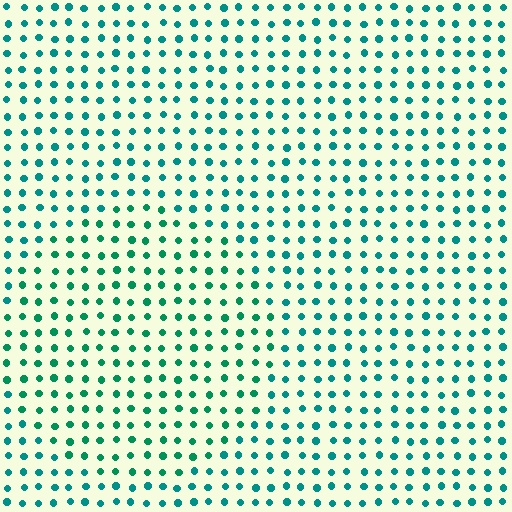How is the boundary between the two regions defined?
The boundary is defined purely by a slight shift in hue (about 20 degrees). Spacing, size, and orientation are identical on both sides.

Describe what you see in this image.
The image is filled with small teal elements in a uniform arrangement. A circle-shaped region is visible where the elements are tinted to a slightly different hue, forming a subtle color boundary.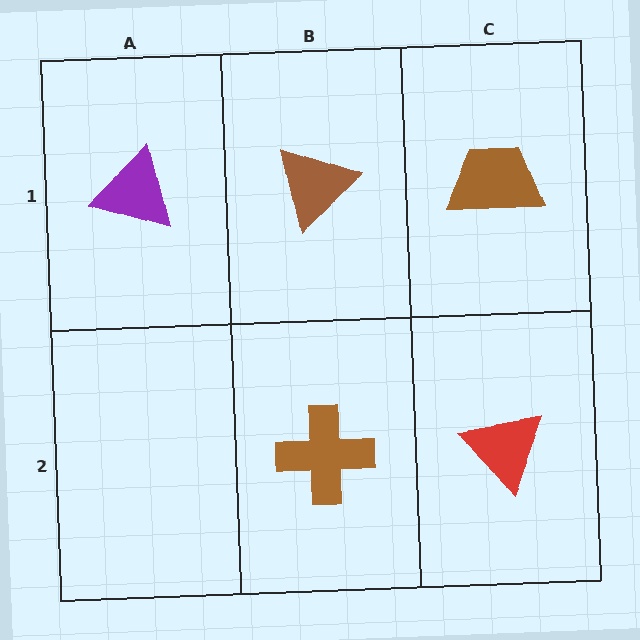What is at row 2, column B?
A brown cross.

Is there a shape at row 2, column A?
No, that cell is empty.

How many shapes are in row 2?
2 shapes.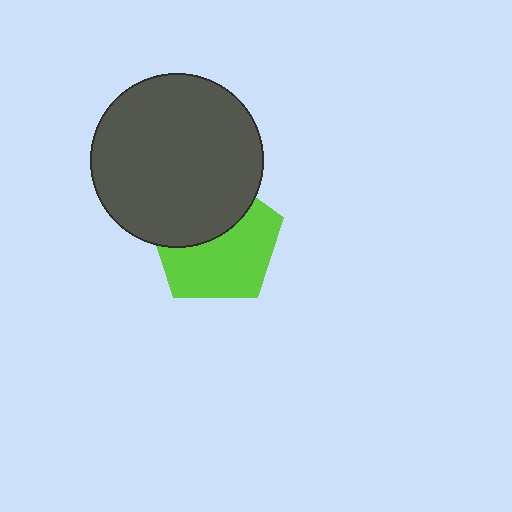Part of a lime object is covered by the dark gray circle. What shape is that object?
It is a pentagon.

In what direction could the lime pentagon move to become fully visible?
The lime pentagon could move down. That would shift it out from behind the dark gray circle entirely.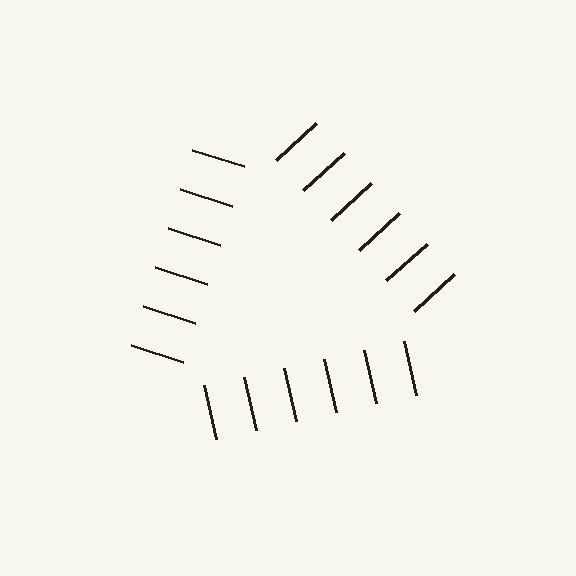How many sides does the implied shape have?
3 sides — the line-ends trace a triangle.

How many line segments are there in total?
18 — 6 along each of the 3 edges.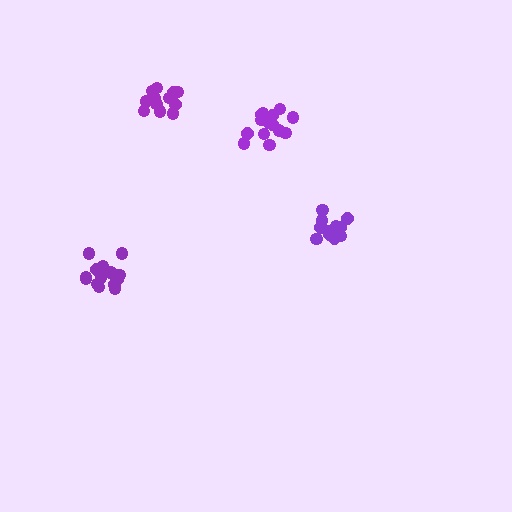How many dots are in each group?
Group 1: 16 dots, Group 2: 12 dots, Group 3: 13 dots, Group 4: 15 dots (56 total).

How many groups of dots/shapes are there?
There are 4 groups.